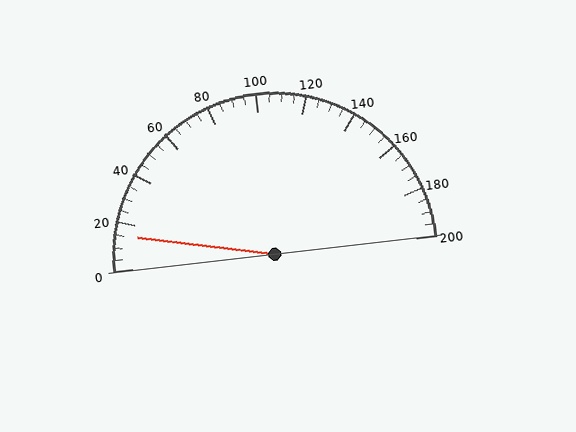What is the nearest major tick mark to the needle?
The nearest major tick mark is 20.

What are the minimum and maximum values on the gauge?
The gauge ranges from 0 to 200.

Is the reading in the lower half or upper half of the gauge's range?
The reading is in the lower half of the range (0 to 200).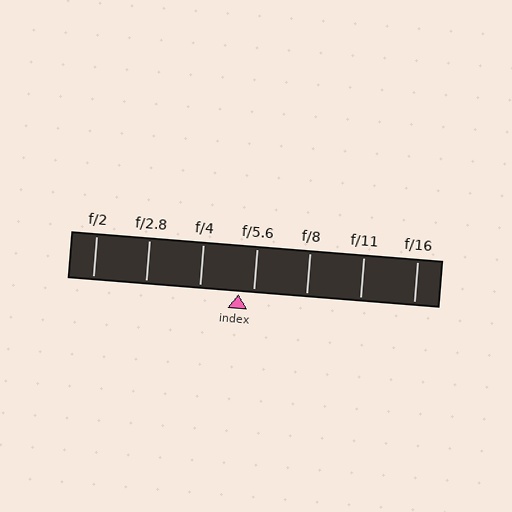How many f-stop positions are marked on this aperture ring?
There are 7 f-stop positions marked.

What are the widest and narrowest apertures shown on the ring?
The widest aperture shown is f/2 and the narrowest is f/16.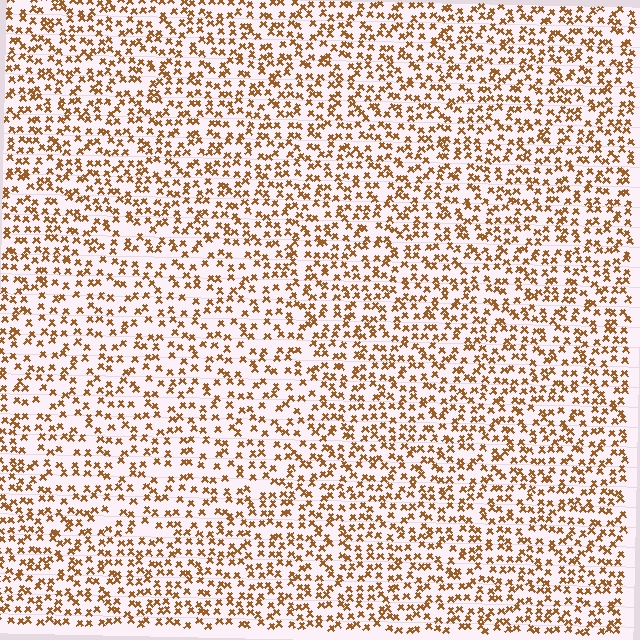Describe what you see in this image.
The image contains small brown elements arranged at two different densities. A circle-shaped region is visible where the elements are less densely packed than the surrounding area.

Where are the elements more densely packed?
The elements are more densely packed outside the circle boundary.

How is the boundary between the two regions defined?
The boundary is defined by a change in element density (approximately 1.4x ratio). All elements are the same color, size, and shape.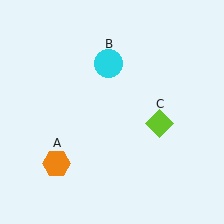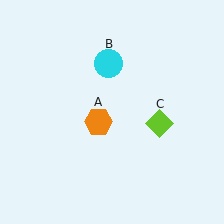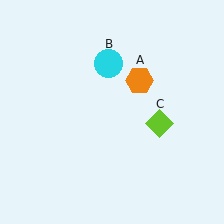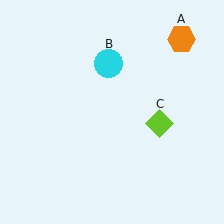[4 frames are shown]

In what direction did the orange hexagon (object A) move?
The orange hexagon (object A) moved up and to the right.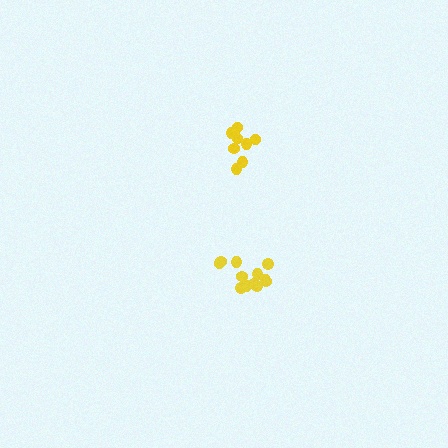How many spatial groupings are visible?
There are 2 spatial groupings.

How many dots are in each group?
Group 1: 8 dots, Group 2: 12 dots (20 total).